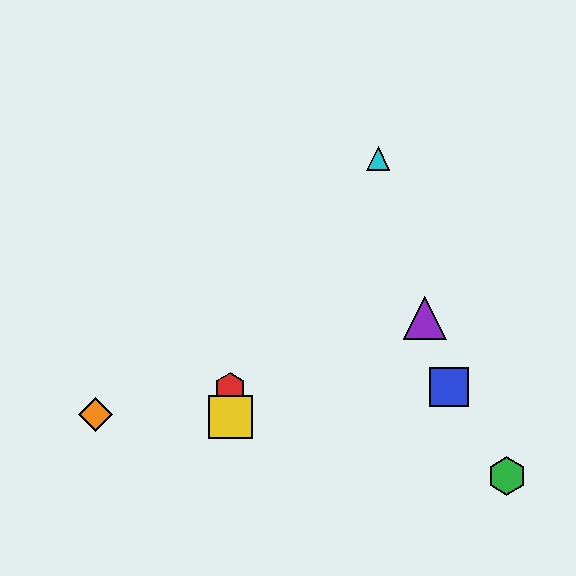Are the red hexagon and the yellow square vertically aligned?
Yes, both are at x≈230.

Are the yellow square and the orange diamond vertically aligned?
No, the yellow square is at x≈230 and the orange diamond is at x≈96.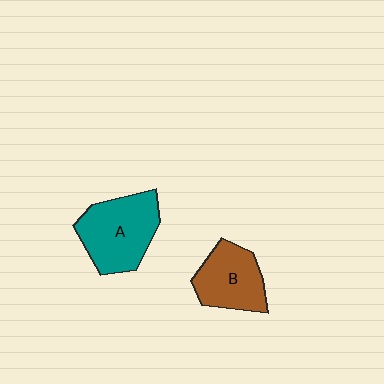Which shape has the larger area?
Shape A (teal).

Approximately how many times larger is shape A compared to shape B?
Approximately 1.3 times.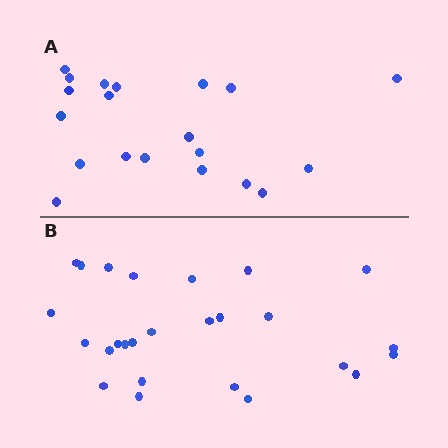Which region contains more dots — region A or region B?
Region B (the bottom region) has more dots.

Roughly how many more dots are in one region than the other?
Region B has about 6 more dots than region A.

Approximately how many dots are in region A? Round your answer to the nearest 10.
About 20 dots.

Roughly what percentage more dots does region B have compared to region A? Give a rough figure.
About 30% more.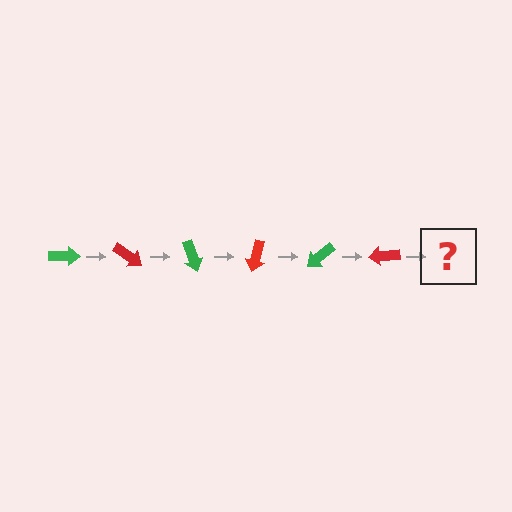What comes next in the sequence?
The next element should be a green arrow, rotated 210 degrees from the start.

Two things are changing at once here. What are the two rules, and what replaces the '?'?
The two rules are that it rotates 35 degrees each step and the color cycles through green and red. The '?' should be a green arrow, rotated 210 degrees from the start.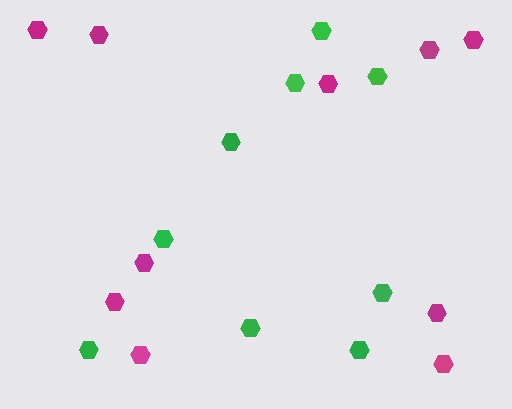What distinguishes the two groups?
There are 2 groups: one group of green hexagons (9) and one group of magenta hexagons (10).